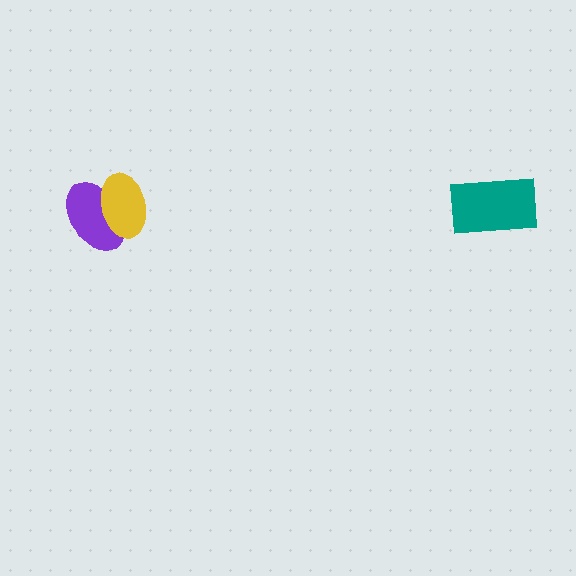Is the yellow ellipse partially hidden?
No, no other shape covers it.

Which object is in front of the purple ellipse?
The yellow ellipse is in front of the purple ellipse.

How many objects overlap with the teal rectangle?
0 objects overlap with the teal rectangle.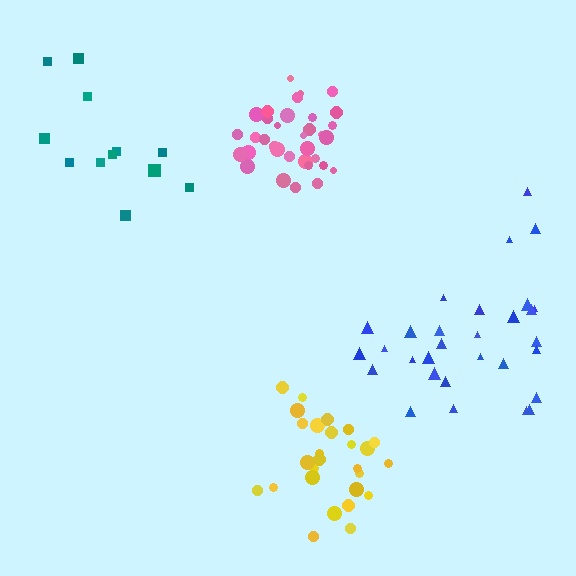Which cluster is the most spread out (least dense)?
Teal.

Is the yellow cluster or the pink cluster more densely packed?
Pink.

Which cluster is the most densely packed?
Pink.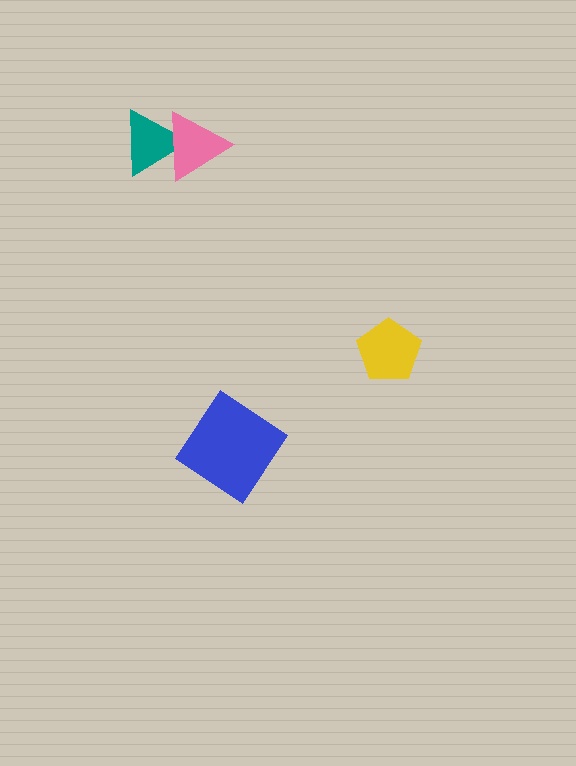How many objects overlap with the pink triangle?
1 object overlaps with the pink triangle.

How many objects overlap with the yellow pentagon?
0 objects overlap with the yellow pentagon.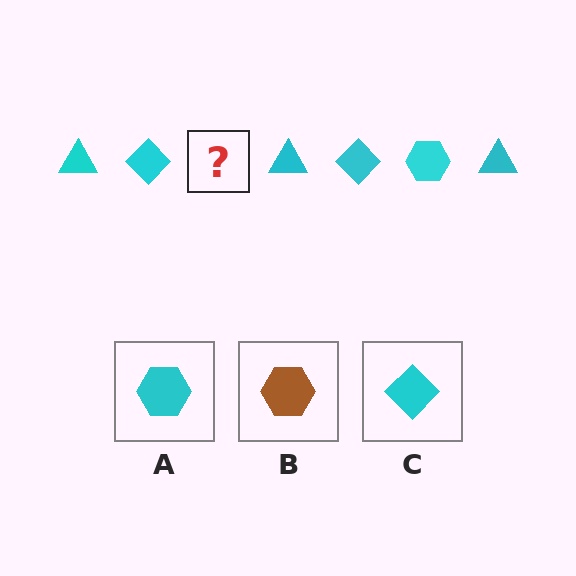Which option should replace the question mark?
Option A.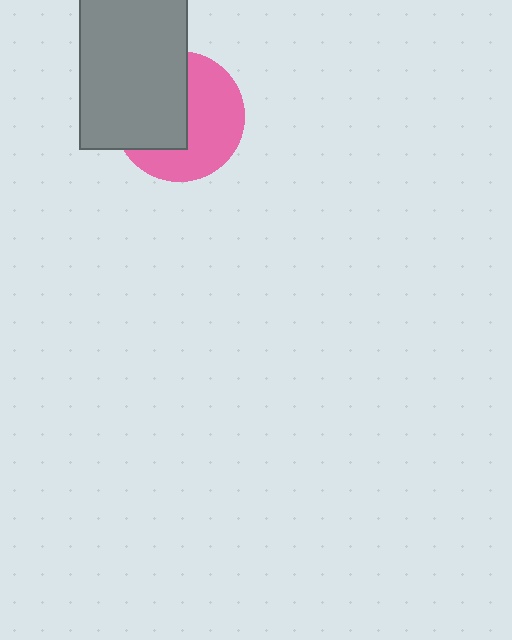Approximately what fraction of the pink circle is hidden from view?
Roughly 46% of the pink circle is hidden behind the gray rectangle.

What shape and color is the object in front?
The object in front is a gray rectangle.